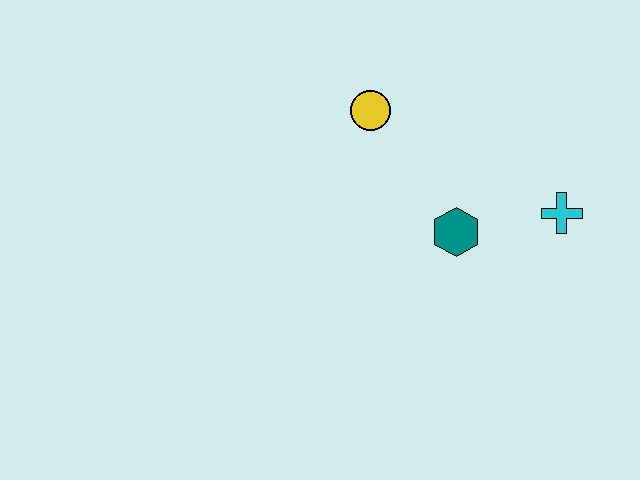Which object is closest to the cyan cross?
The teal hexagon is closest to the cyan cross.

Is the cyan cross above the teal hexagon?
Yes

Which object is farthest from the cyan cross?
The yellow circle is farthest from the cyan cross.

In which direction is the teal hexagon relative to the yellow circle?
The teal hexagon is below the yellow circle.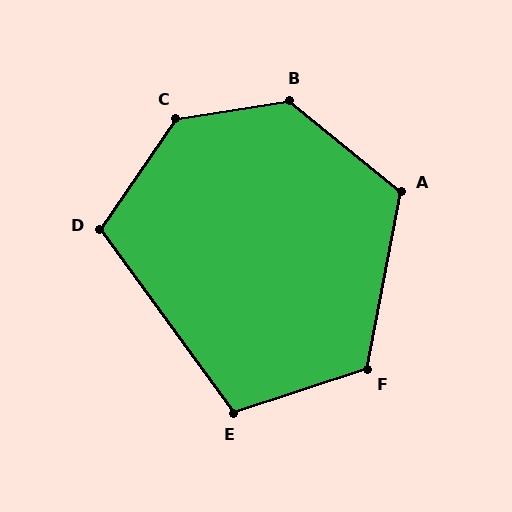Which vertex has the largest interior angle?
C, at approximately 134 degrees.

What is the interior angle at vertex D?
Approximately 109 degrees (obtuse).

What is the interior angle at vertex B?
Approximately 132 degrees (obtuse).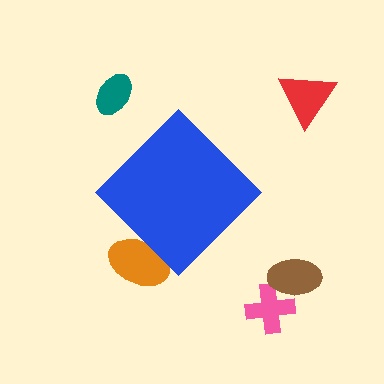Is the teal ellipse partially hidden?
No, the teal ellipse is fully visible.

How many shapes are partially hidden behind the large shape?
1 shape is partially hidden.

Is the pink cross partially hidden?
No, the pink cross is fully visible.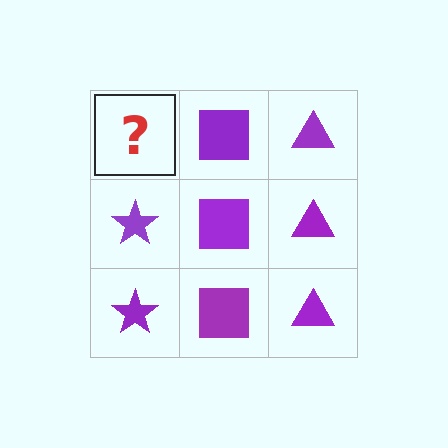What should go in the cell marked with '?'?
The missing cell should contain a purple star.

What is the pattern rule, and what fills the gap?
The rule is that each column has a consistent shape. The gap should be filled with a purple star.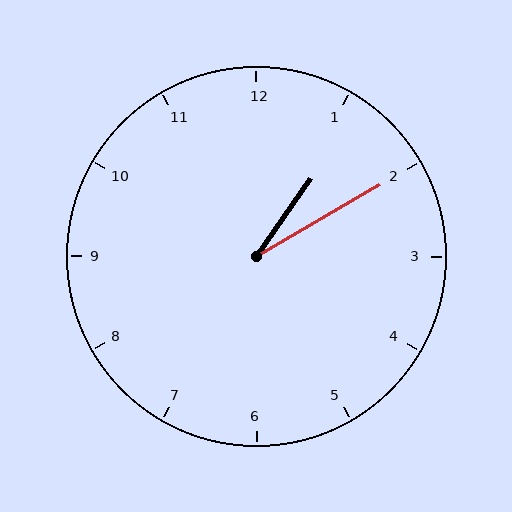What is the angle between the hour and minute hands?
Approximately 25 degrees.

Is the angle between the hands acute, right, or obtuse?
It is acute.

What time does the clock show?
1:10.